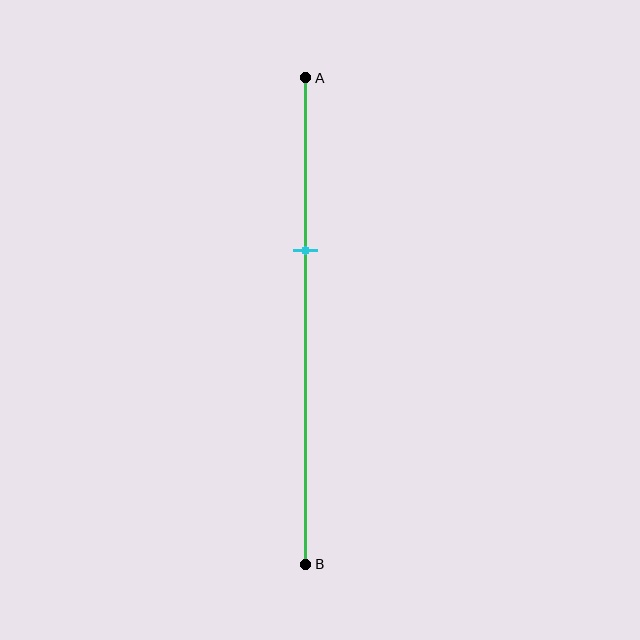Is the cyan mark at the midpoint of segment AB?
No, the mark is at about 35% from A, not at the 50% midpoint.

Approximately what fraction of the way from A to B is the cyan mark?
The cyan mark is approximately 35% of the way from A to B.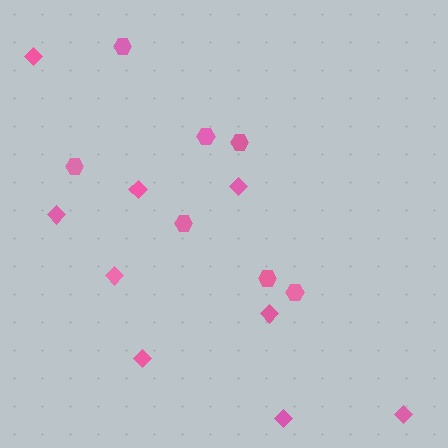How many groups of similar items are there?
There are 2 groups: one group of diamonds (9) and one group of hexagons (7).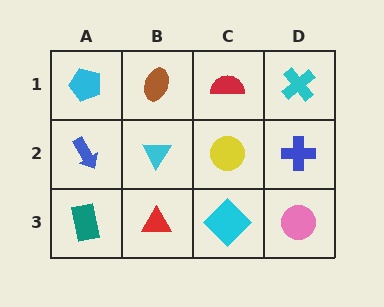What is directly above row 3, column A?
A blue arrow.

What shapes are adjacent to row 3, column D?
A blue cross (row 2, column D), a cyan diamond (row 3, column C).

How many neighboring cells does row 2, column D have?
3.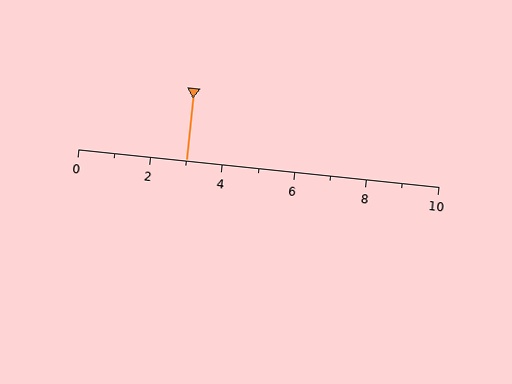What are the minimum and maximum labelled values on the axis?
The axis runs from 0 to 10.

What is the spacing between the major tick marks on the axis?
The major ticks are spaced 2 apart.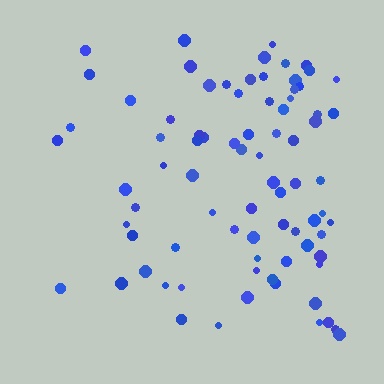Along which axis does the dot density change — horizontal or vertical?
Horizontal.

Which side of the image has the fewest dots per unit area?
The left.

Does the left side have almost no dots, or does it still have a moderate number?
Still a moderate number, just noticeably fewer than the right.